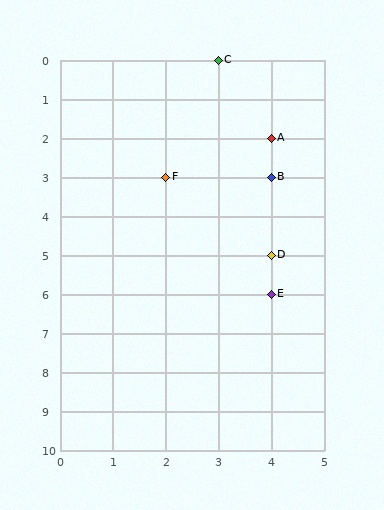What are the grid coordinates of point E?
Point E is at grid coordinates (4, 6).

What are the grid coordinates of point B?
Point B is at grid coordinates (4, 3).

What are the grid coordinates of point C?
Point C is at grid coordinates (3, 0).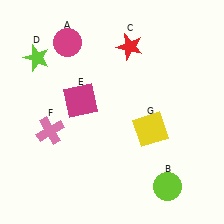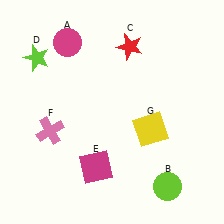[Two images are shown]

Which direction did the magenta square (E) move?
The magenta square (E) moved down.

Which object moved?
The magenta square (E) moved down.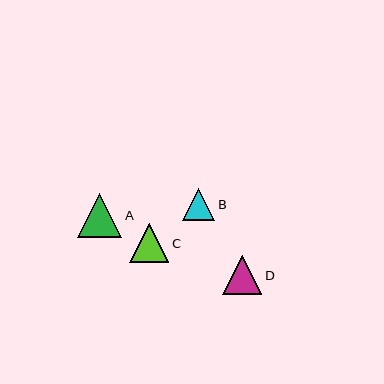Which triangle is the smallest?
Triangle B is the smallest with a size of approximately 32 pixels.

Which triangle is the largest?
Triangle A is the largest with a size of approximately 44 pixels.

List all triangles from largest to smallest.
From largest to smallest: A, D, C, B.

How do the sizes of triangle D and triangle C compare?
Triangle D and triangle C are approximately the same size.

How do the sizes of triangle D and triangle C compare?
Triangle D and triangle C are approximately the same size.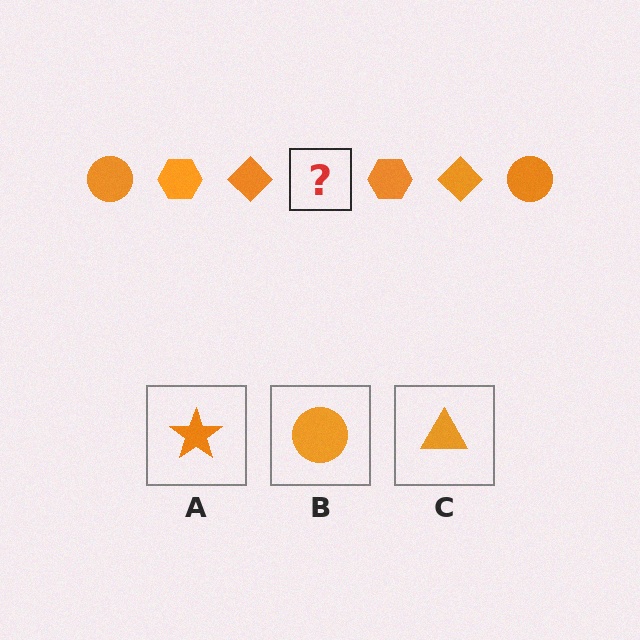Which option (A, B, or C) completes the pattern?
B.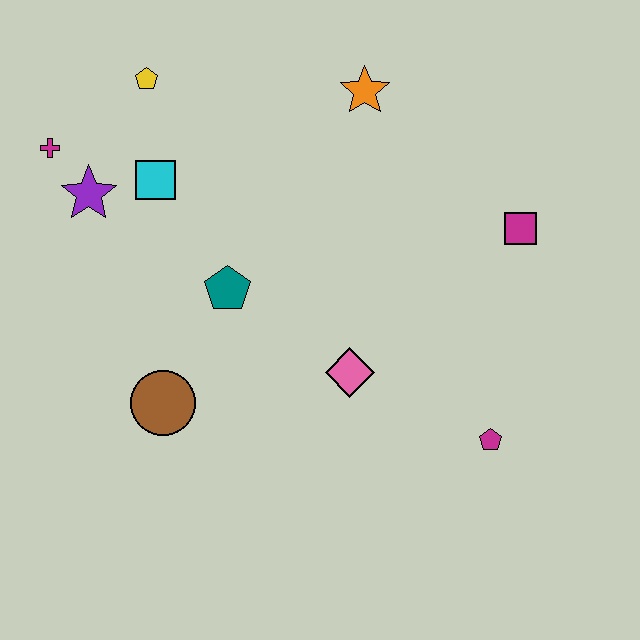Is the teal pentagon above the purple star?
No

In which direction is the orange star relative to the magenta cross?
The orange star is to the right of the magenta cross.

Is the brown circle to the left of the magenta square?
Yes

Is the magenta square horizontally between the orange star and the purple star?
No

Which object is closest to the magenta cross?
The purple star is closest to the magenta cross.